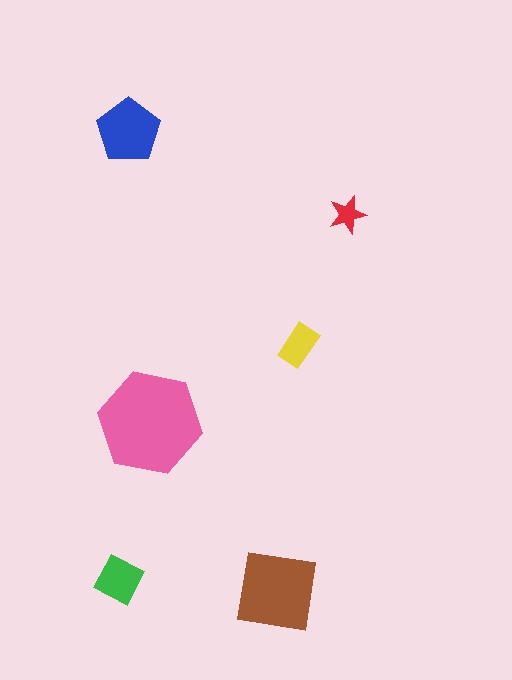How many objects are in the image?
There are 6 objects in the image.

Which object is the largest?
The pink hexagon.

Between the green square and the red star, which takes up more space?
The green square.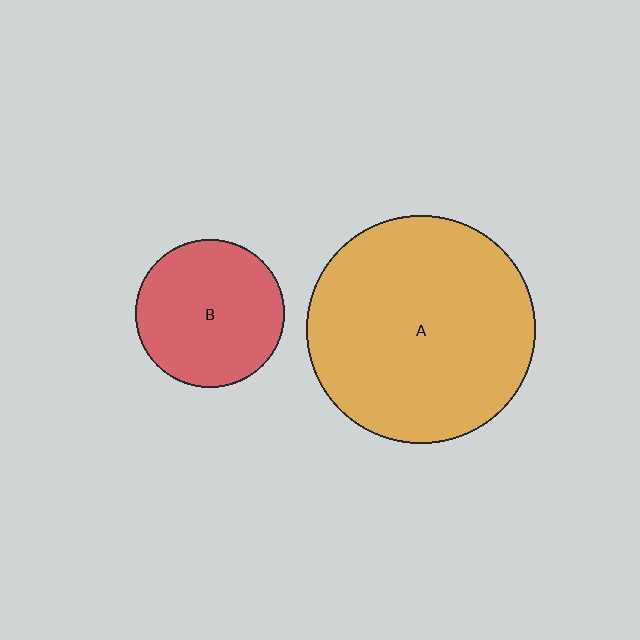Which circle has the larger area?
Circle A (orange).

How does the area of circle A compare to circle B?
Approximately 2.4 times.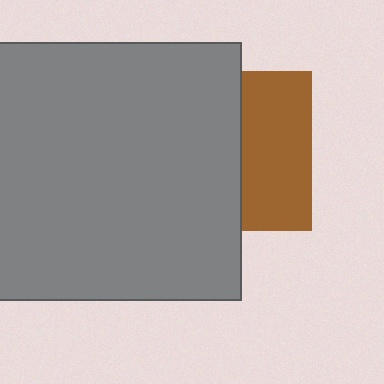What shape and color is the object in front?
The object in front is a gray square.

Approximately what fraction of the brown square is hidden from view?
Roughly 56% of the brown square is hidden behind the gray square.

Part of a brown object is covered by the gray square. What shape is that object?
It is a square.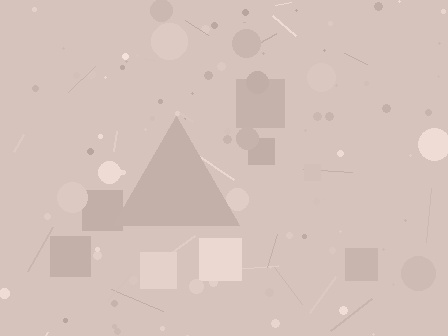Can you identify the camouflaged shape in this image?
The camouflaged shape is a triangle.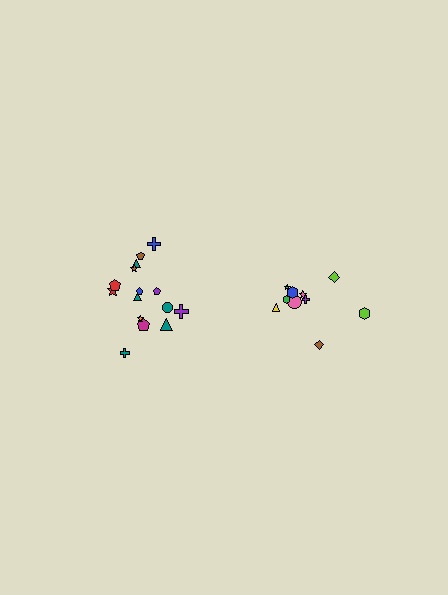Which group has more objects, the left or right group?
The left group.